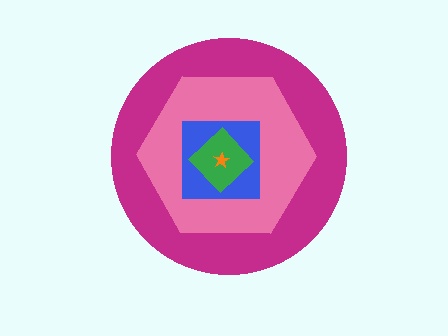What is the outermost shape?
The magenta circle.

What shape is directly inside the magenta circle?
The pink hexagon.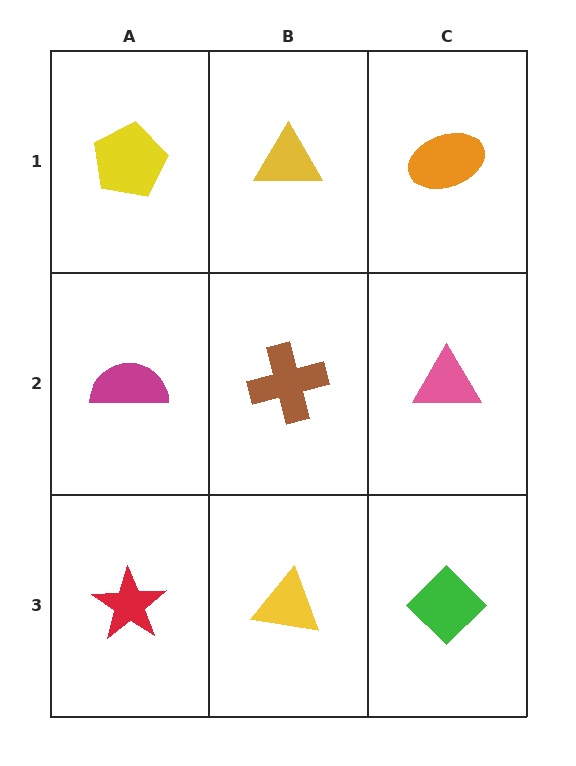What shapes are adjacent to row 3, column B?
A brown cross (row 2, column B), a red star (row 3, column A), a green diamond (row 3, column C).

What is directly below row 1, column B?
A brown cross.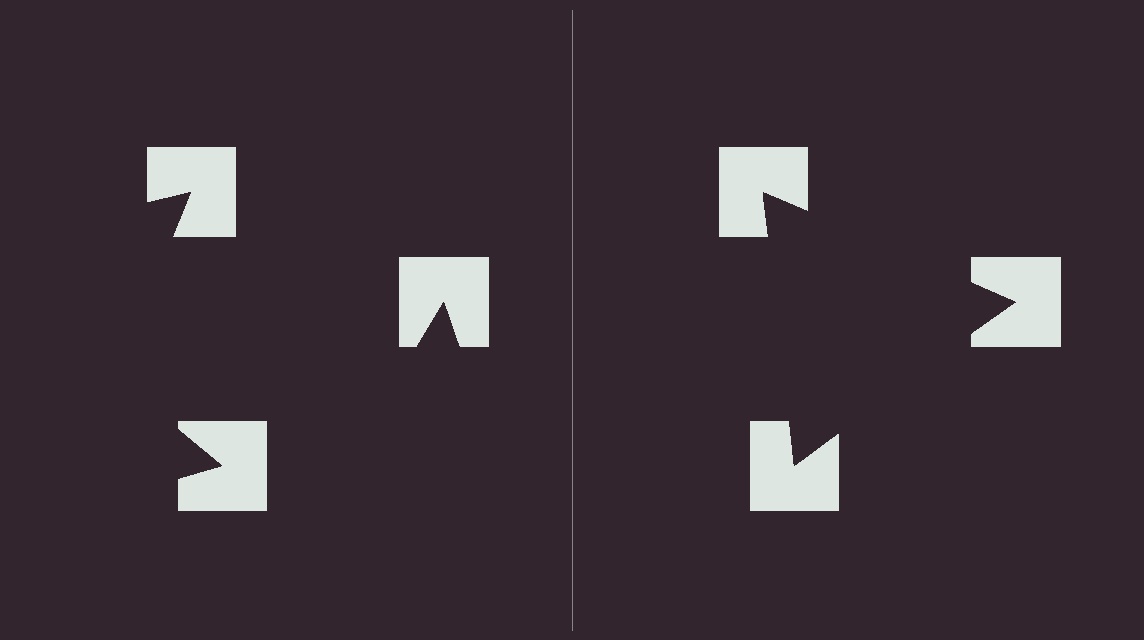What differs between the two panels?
The notched squares are positioned identically on both sides; only the wedge orientations differ. On the right they align to a triangle; on the left they are misaligned.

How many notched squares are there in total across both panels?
6 — 3 on each side.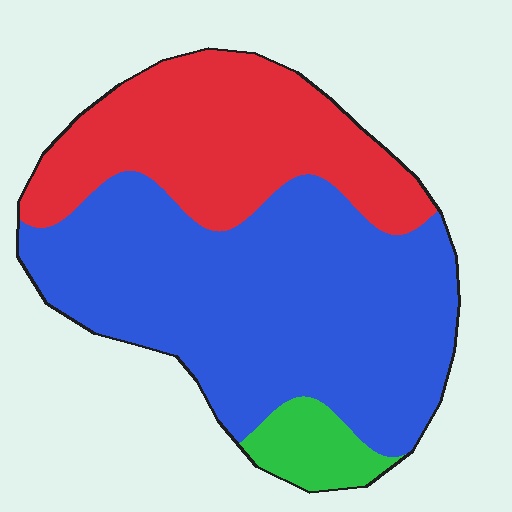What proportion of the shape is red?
Red covers around 35% of the shape.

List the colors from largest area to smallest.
From largest to smallest: blue, red, green.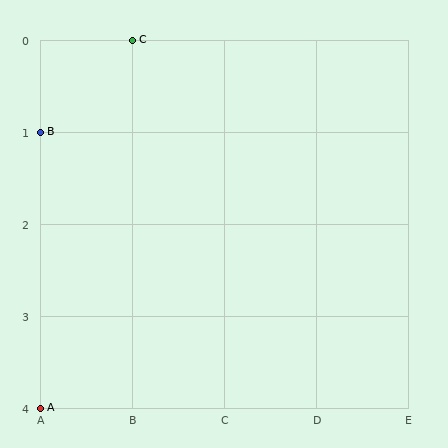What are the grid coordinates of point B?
Point B is at grid coordinates (A, 1).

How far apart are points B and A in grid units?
Points B and A are 3 rows apart.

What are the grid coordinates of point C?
Point C is at grid coordinates (B, 0).